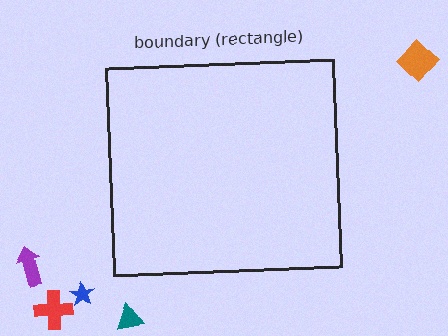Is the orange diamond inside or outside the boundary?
Outside.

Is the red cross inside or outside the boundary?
Outside.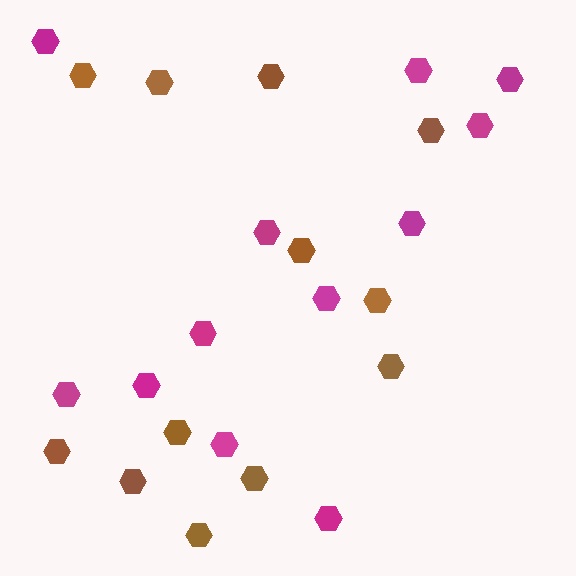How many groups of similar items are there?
There are 2 groups: one group of brown hexagons (12) and one group of magenta hexagons (12).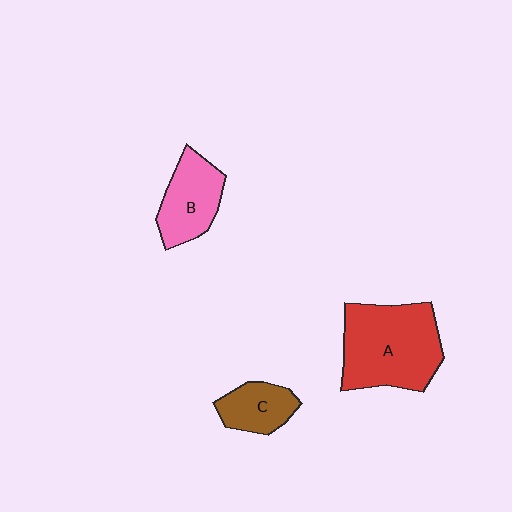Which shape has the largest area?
Shape A (red).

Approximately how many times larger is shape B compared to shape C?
Approximately 1.4 times.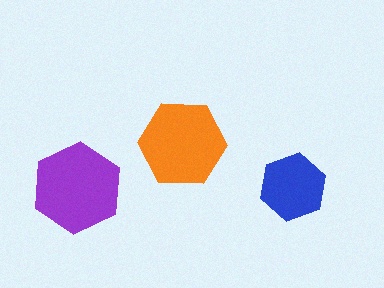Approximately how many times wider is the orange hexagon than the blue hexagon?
About 1.5 times wider.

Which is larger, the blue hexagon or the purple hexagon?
The purple one.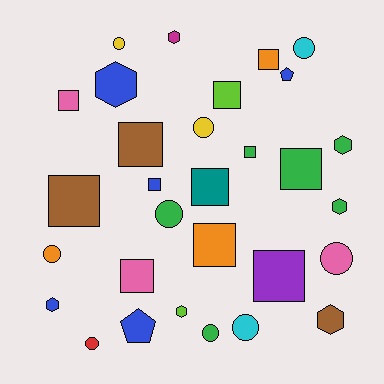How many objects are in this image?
There are 30 objects.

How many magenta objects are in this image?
There is 1 magenta object.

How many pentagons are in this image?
There are 2 pentagons.